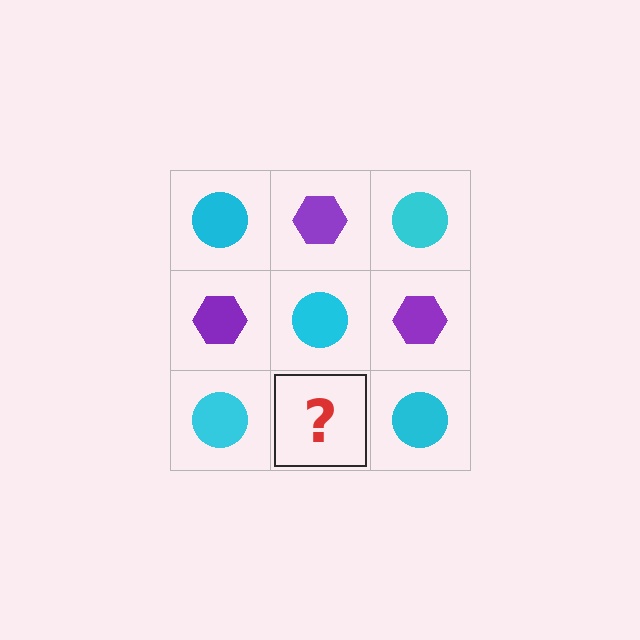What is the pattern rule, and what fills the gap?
The rule is that it alternates cyan circle and purple hexagon in a checkerboard pattern. The gap should be filled with a purple hexagon.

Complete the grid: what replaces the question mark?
The question mark should be replaced with a purple hexagon.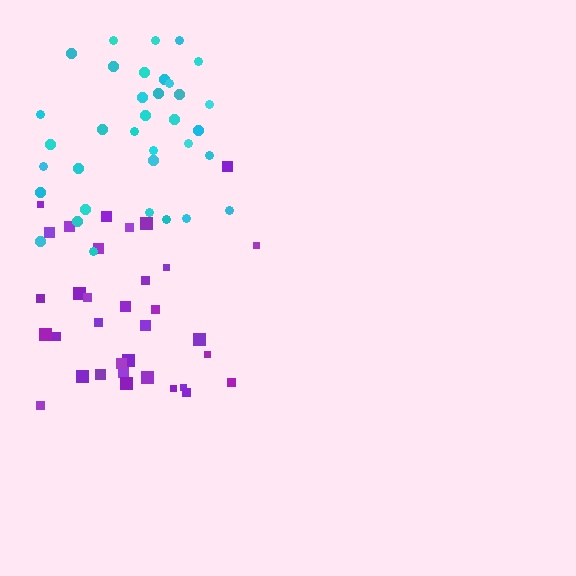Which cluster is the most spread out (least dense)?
Cyan.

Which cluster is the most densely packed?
Purple.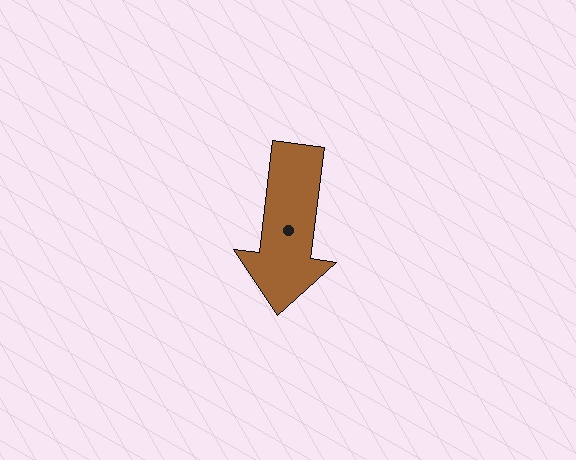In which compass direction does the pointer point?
South.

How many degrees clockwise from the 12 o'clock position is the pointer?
Approximately 187 degrees.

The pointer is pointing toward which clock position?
Roughly 6 o'clock.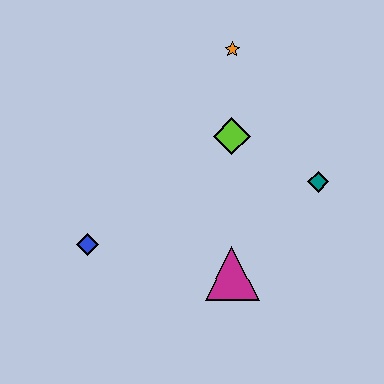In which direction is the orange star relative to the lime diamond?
The orange star is above the lime diamond.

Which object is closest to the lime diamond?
The orange star is closest to the lime diamond.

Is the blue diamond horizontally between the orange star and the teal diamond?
No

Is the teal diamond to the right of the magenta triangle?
Yes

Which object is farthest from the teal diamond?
The blue diamond is farthest from the teal diamond.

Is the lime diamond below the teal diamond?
No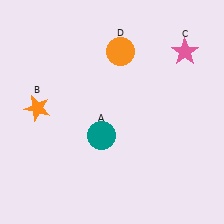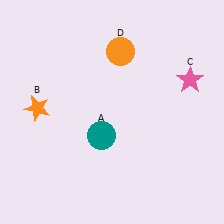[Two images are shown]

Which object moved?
The pink star (C) moved down.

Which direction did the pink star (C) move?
The pink star (C) moved down.